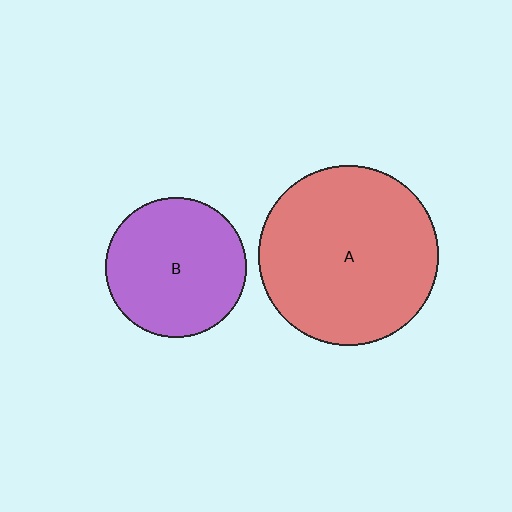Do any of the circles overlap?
No, none of the circles overlap.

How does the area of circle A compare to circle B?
Approximately 1.6 times.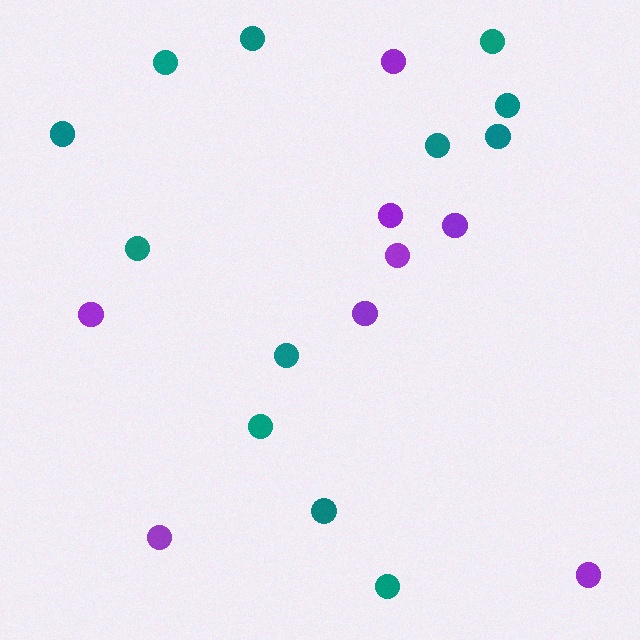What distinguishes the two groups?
There are 2 groups: one group of teal circles (12) and one group of purple circles (8).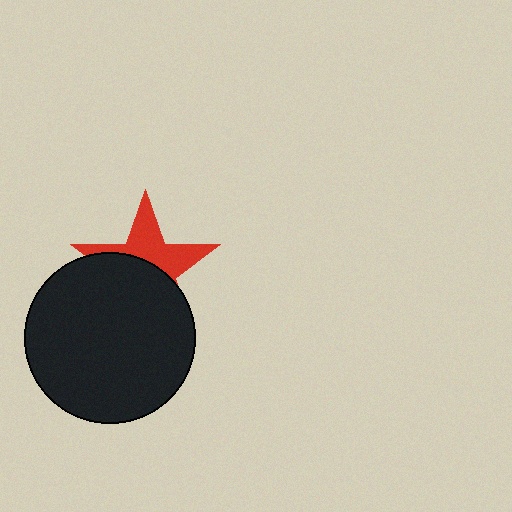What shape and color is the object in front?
The object in front is a black circle.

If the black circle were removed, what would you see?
You would see the complete red star.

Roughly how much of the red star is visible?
About half of it is visible (roughly 45%).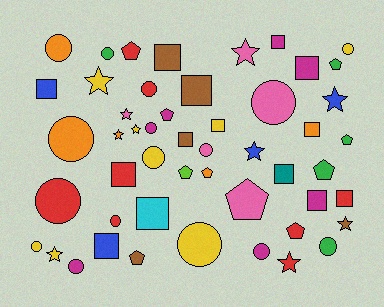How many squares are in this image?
There are 14 squares.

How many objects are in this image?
There are 50 objects.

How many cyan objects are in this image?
There is 1 cyan object.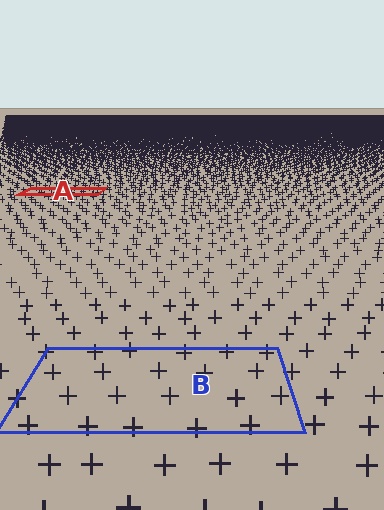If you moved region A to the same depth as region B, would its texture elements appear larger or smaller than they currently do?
They would appear larger. At a closer depth, the same texture elements are projected at a bigger on-screen size.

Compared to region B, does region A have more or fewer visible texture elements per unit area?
Region A has more texture elements per unit area — they are packed more densely because it is farther away.